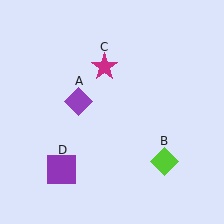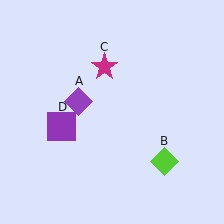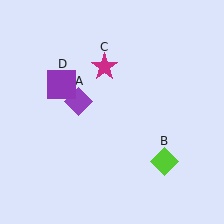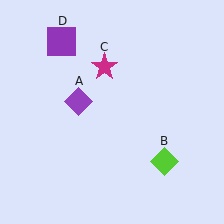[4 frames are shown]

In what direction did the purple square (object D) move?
The purple square (object D) moved up.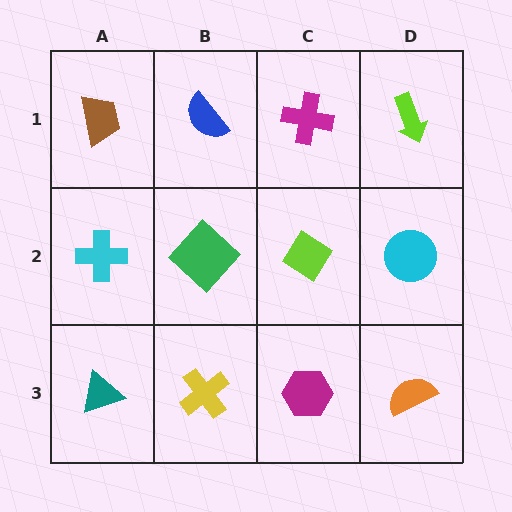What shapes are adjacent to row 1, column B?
A green diamond (row 2, column B), a brown trapezoid (row 1, column A), a magenta cross (row 1, column C).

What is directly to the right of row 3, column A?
A yellow cross.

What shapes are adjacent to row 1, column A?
A cyan cross (row 2, column A), a blue semicircle (row 1, column B).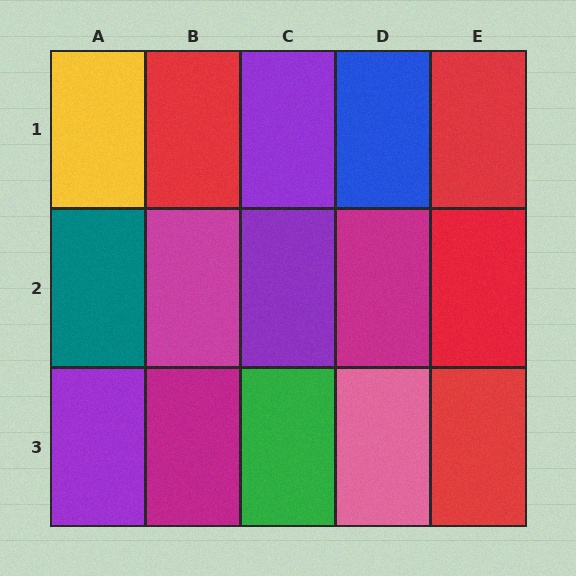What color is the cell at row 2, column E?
Red.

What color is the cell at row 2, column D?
Magenta.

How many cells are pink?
1 cell is pink.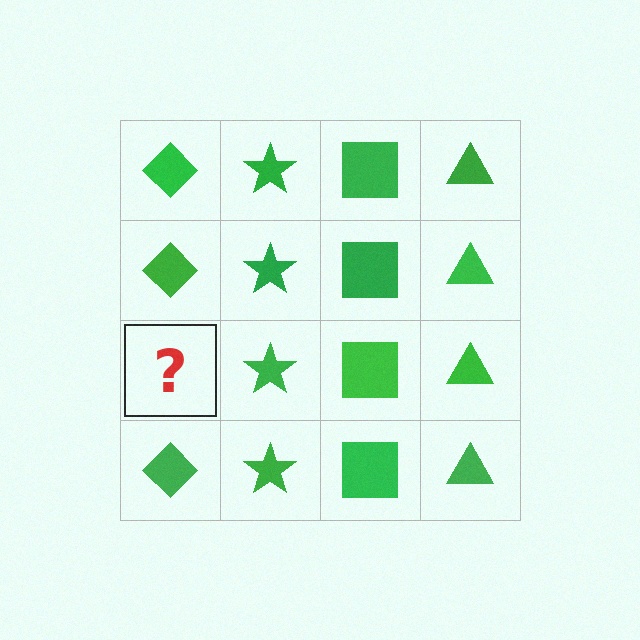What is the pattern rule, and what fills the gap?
The rule is that each column has a consistent shape. The gap should be filled with a green diamond.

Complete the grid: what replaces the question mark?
The question mark should be replaced with a green diamond.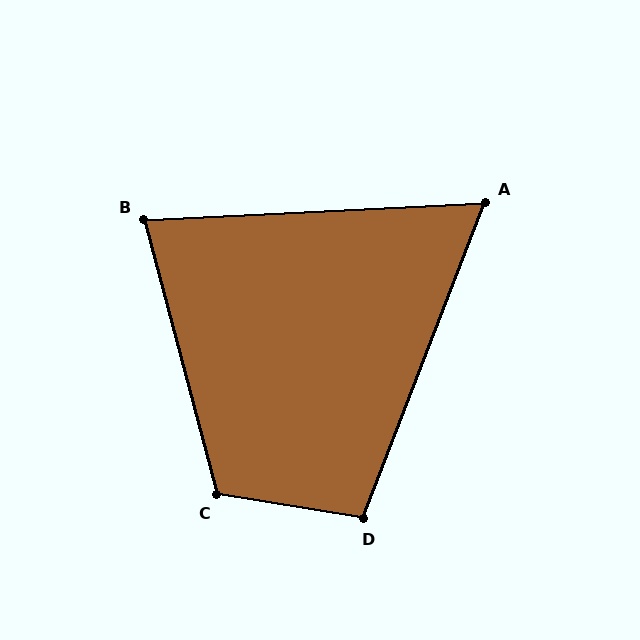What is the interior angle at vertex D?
Approximately 102 degrees (obtuse).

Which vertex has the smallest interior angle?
A, at approximately 66 degrees.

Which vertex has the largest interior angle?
C, at approximately 114 degrees.